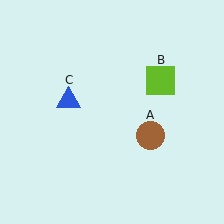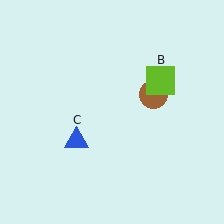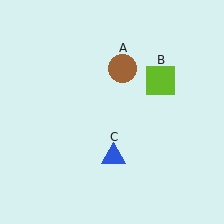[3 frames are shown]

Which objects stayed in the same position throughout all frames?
Lime square (object B) remained stationary.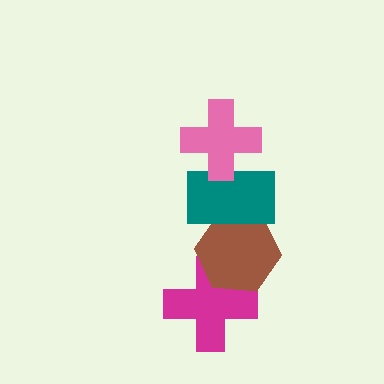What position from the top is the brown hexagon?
The brown hexagon is 3rd from the top.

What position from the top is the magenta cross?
The magenta cross is 4th from the top.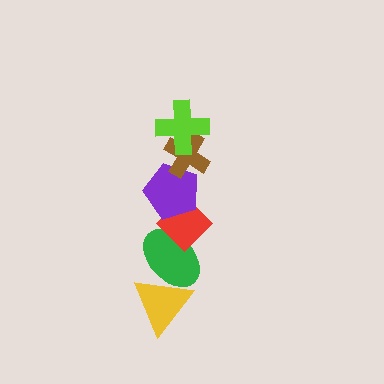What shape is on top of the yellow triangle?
The green ellipse is on top of the yellow triangle.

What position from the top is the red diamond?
The red diamond is 4th from the top.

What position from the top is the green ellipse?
The green ellipse is 5th from the top.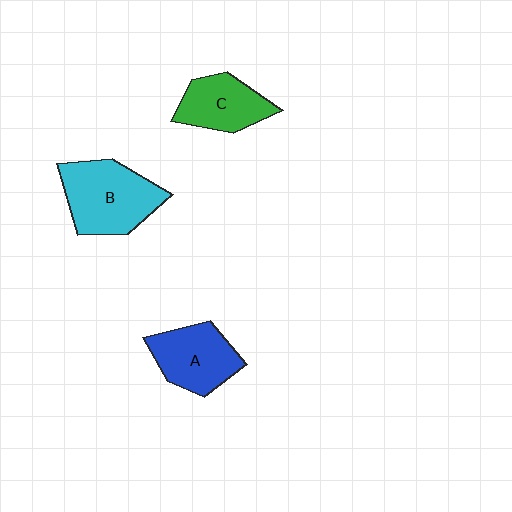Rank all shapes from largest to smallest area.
From largest to smallest: B (cyan), A (blue), C (green).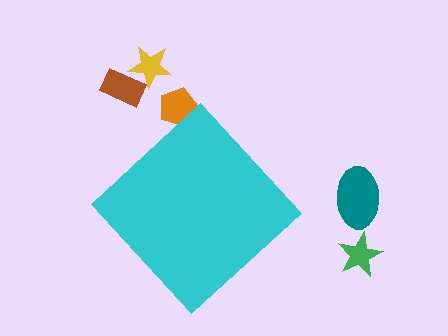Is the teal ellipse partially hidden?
No, the teal ellipse is fully visible.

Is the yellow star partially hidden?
No, the yellow star is fully visible.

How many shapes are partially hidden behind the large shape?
1 shape is partially hidden.